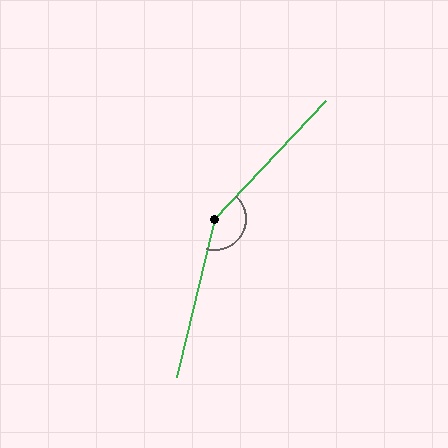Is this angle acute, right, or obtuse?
It is obtuse.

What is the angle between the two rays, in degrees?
Approximately 150 degrees.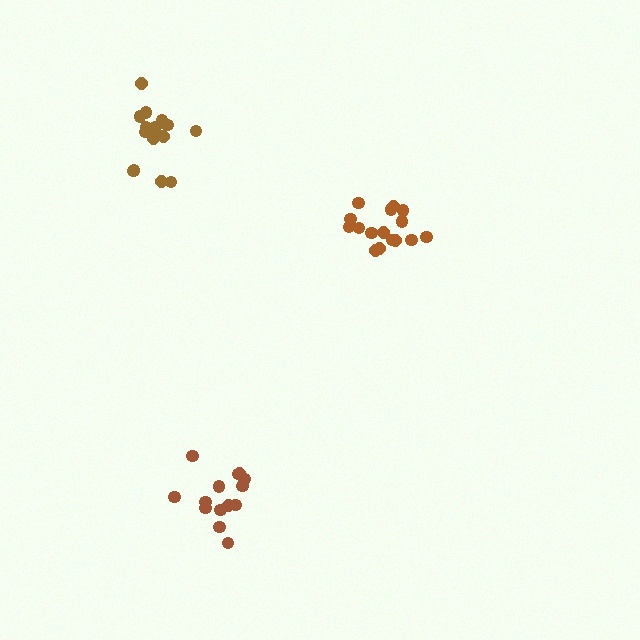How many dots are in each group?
Group 1: 16 dots, Group 2: 17 dots, Group 3: 14 dots (47 total).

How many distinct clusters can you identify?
There are 3 distinct clusters.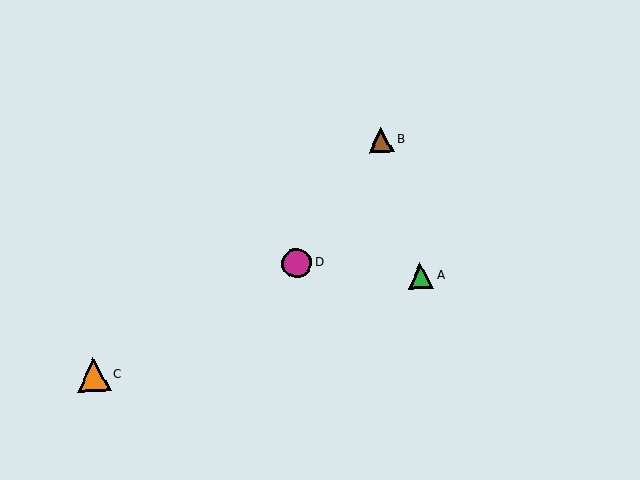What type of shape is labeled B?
Shape B is a brown triangle.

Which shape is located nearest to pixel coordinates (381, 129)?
The brown triangle (labeled B) at (381, 140) is nearest to that location.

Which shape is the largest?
The orange triangle (labeled C) is the largest.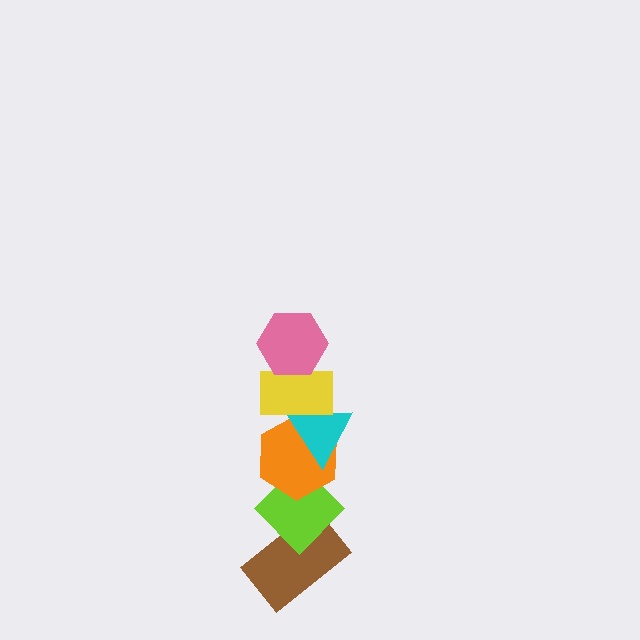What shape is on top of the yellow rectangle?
The pink hexagon is on top of the yellow rectangle.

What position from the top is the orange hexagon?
The orange hexagon is 4th from the top.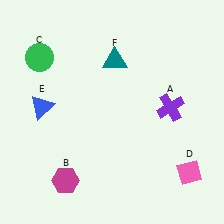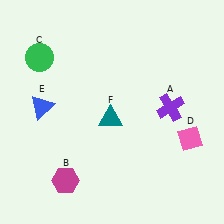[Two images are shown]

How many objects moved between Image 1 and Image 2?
2 objects moved between the two images.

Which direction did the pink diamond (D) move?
The pink diamond (D) moved up.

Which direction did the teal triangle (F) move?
The teal triangle (F) moved down.